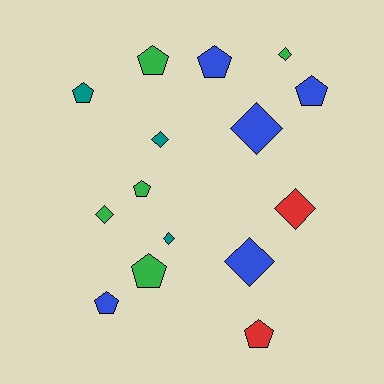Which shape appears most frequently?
Pentagon, with 8 objects.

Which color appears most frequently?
Green, with 5 objects.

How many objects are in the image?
There are 15 objects.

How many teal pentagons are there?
There is 1 teal pentagon.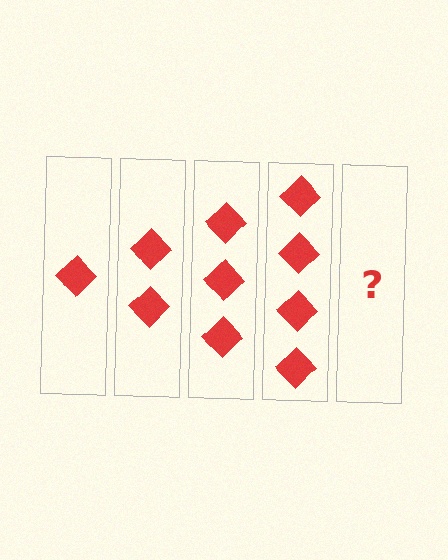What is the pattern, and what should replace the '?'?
The pattern is that each step adds one more diamond. The '?' should be 5 diamonds.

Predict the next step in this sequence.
The next step is 5 diamonds.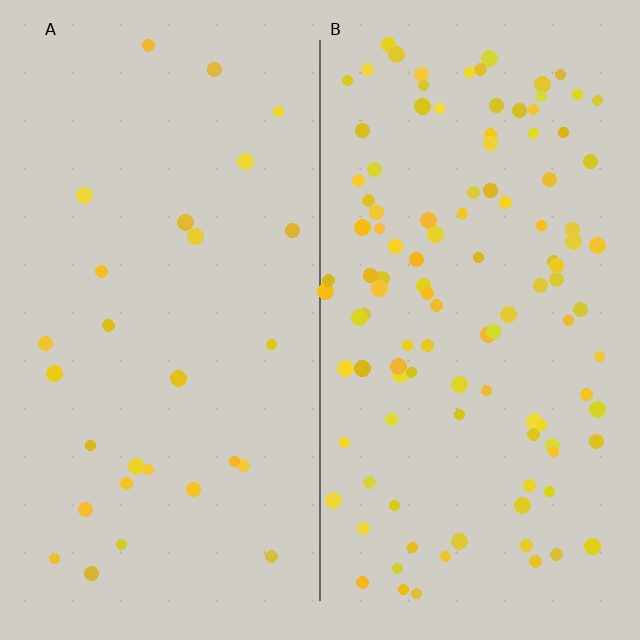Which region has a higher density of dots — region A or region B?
B (the right).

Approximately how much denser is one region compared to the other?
Approximately 3.9× — region B over region A.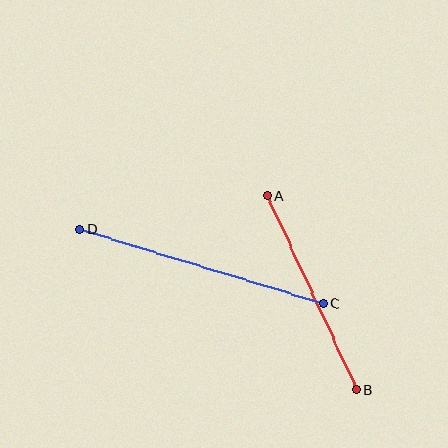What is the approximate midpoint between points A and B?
The midpoint is at approximately (312, 293) pixels.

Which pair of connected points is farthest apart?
Points C and D are farthest apart.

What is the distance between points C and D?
The distance is approximately 255 pixels.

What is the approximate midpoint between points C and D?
The midpoint is at approximately (202, 266) pixels.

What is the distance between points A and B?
The distance is approximately 214 pixels.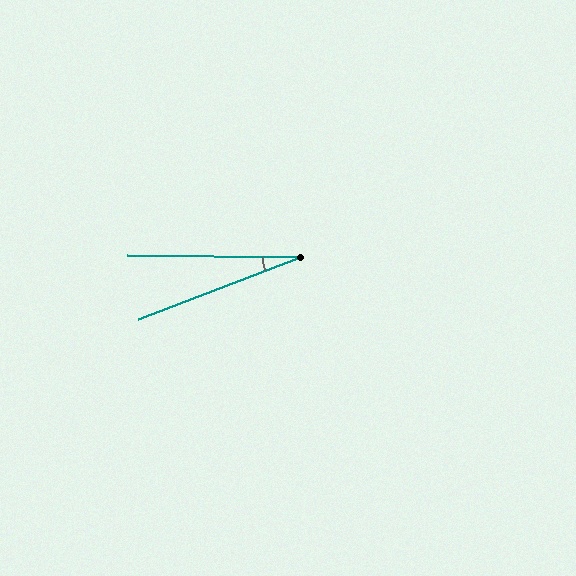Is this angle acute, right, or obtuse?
It is acute.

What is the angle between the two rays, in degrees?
Approximately 22 degrees.